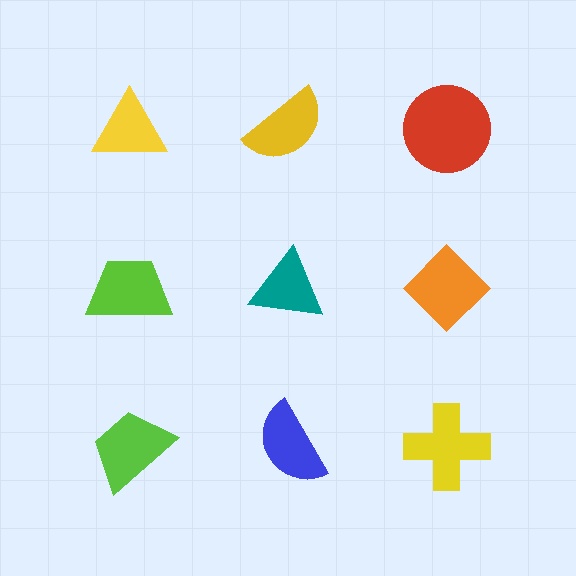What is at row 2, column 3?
An orange diamond.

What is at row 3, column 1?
A lime trapezoid.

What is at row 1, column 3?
A red circle.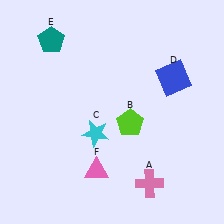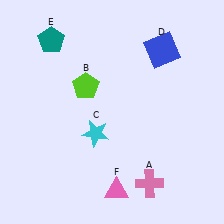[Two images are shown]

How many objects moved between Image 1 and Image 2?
3 objects moved between the two images.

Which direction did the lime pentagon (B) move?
The lime pentagon (B) moved left.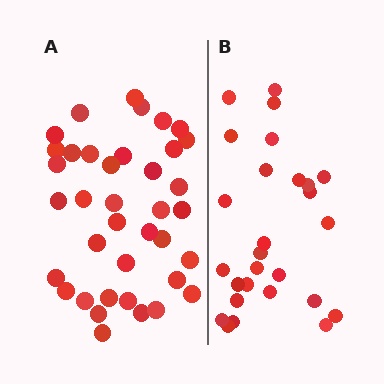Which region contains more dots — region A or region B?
Region A (the left region) has more dots.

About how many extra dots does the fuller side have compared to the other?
Region A has roughly 12 or so more dots than region B.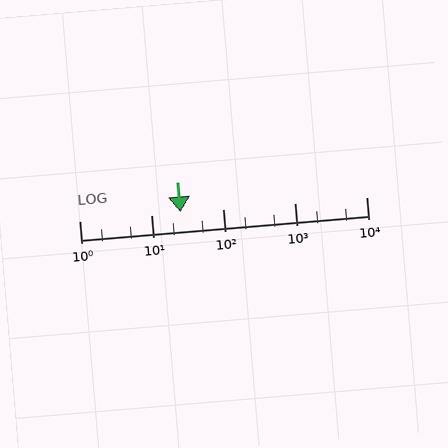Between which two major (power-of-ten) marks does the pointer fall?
The pointer is between 10 and 100.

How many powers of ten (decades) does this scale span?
The scale spans 4 decades, from 1 to 10000.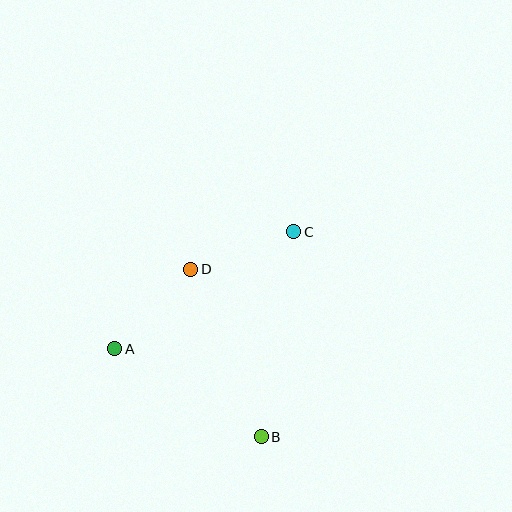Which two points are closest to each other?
Points A and D are closest to each other.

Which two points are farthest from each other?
Points A and C are farthest from each other.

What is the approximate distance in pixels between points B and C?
The distance between B and C is approximately 208 pixels.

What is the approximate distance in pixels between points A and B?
The distance between A and B is approximately 171 pixels.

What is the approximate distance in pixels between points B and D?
The distance between B and D is approximately 182 pixels.